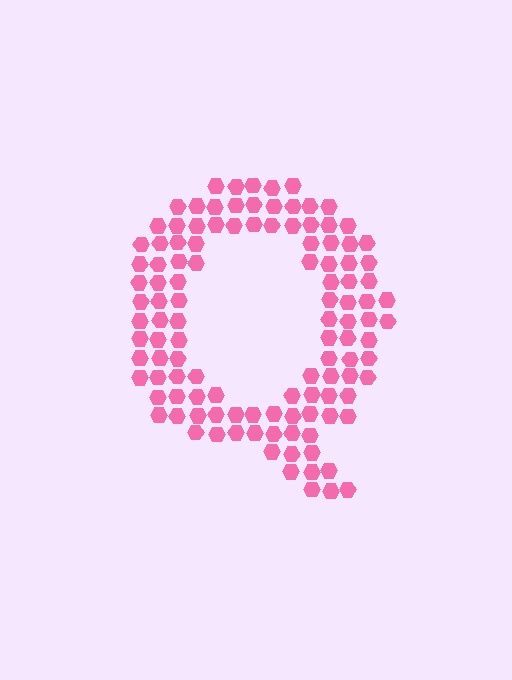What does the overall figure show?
The overall figure shows the letter Q.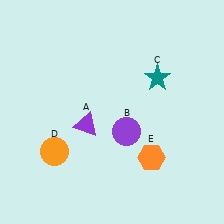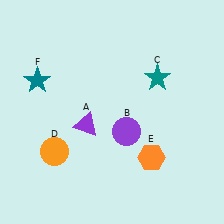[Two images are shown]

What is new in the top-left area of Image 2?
A teal star (F) was added in the top-left area of Image 2.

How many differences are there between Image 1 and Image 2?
There is 1 difference between the two images.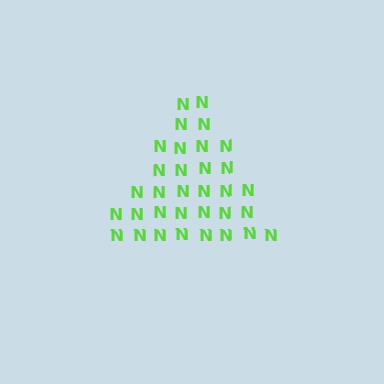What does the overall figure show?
The overall figure shows a triangle.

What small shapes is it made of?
It is made of small letter N's.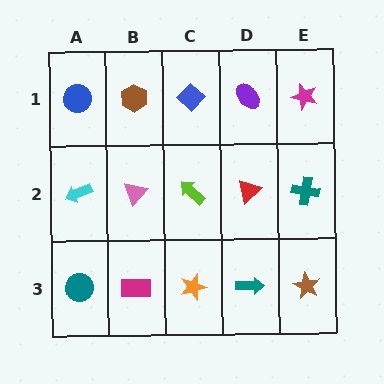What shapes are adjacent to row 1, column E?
A teal cross (row 2, column E), a purple ellipse (row 1, column D).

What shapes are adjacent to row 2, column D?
A purple ellipse (row 1, column D), a teal arrow (row 3, column D), a lime arrow (row 2, column C), a teal cross (row 2, column E).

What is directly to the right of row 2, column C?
A red triangle.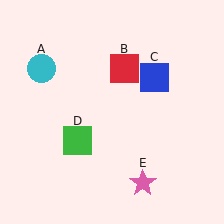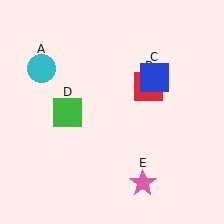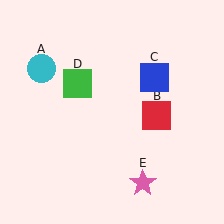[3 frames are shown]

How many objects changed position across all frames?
2 objects changed position: red square (object B), green square (object D).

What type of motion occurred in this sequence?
The red square (object B), green square (object D) rotated clockwise around the center of the scene.